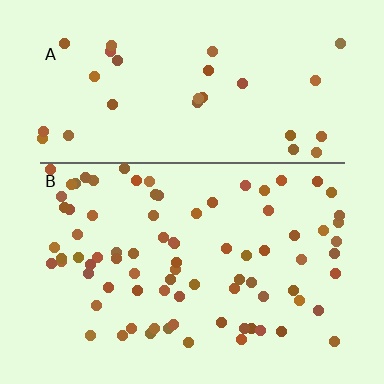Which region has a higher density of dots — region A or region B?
B (the bottom).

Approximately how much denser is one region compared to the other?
Approximately 2.6× — region B over region A.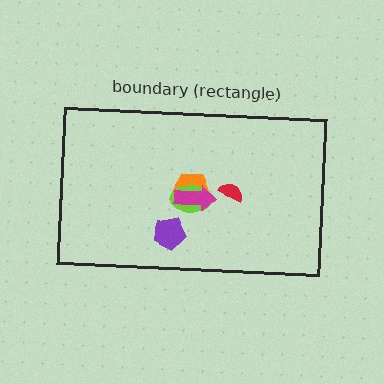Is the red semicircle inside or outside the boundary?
Inside.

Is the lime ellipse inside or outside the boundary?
Inside.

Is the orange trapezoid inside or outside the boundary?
Inside.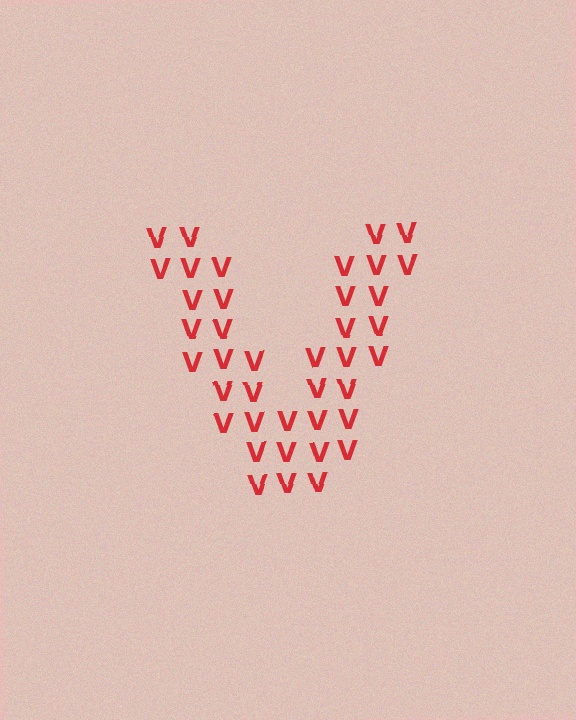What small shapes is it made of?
It is made of small letter V's.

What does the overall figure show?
The overall figure shows the letter V.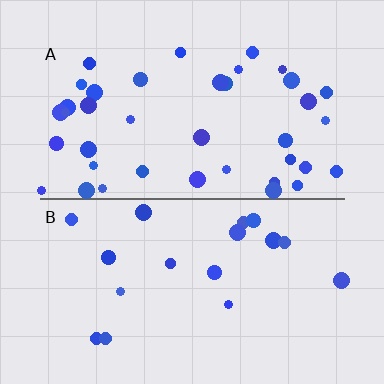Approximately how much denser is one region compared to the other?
Approximately 2.2× — region A over region B.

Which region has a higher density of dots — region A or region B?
A (the top).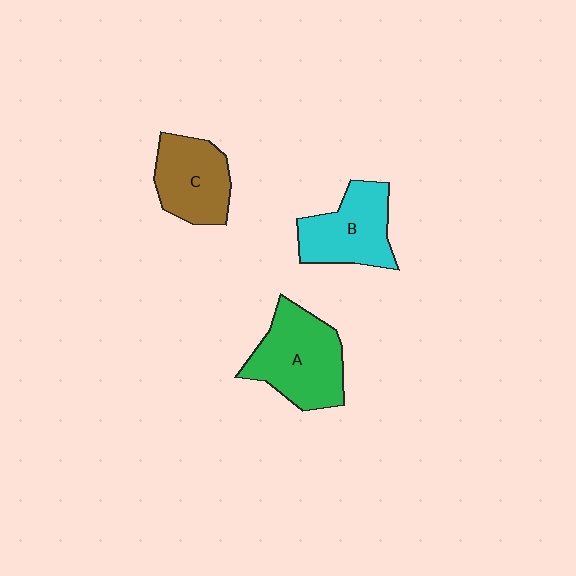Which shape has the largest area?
Shape A (green).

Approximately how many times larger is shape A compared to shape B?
Approximately 1.2 times.